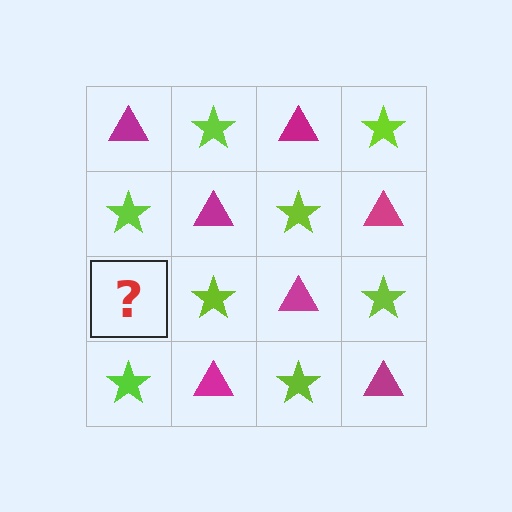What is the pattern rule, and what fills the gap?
The rule is that it alternates magenta triangle and lime star in a checkerboard pattern. The gap should be filled with a magenta triangle.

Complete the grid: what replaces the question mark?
The question mark should be replaced with a magenta triangle.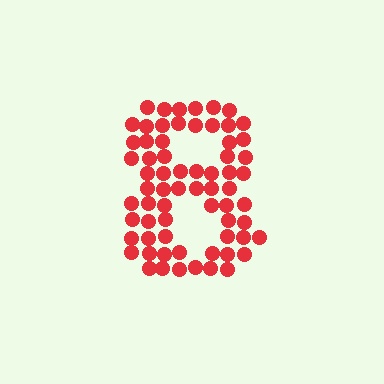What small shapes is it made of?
It is made of small circles.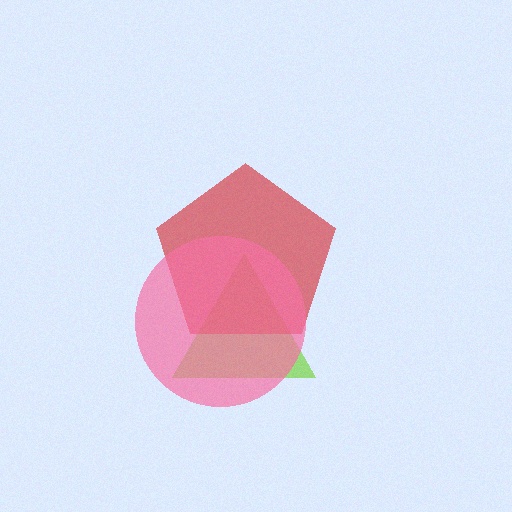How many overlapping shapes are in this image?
There are 3 overlapping shapes in the image.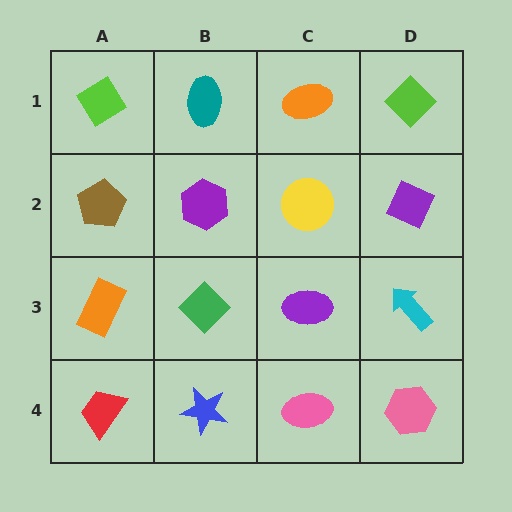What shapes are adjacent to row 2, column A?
A lime diamond (row 1, column A), an orange rectangle (row 3, column A), a purple hexagon (row 2, column B).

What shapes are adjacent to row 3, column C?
A yellow circle (row 2, column C), a pink ellipse (row 4, column C), a green diamond (row 3, column B), a cyan arrow (row 3, column D).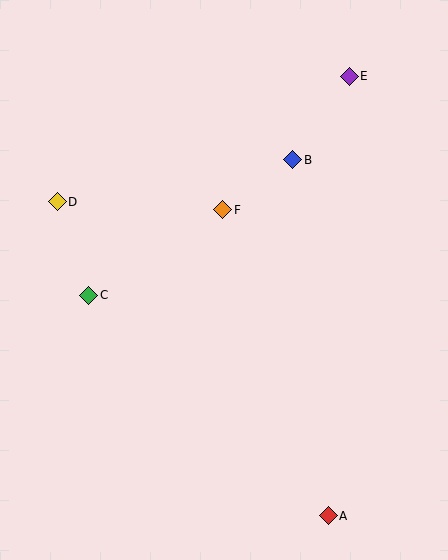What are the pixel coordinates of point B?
Point B is at (293, 160).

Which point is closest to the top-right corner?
Point E is closest to the top-right corner.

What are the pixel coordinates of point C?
Point C is at (89, 295).